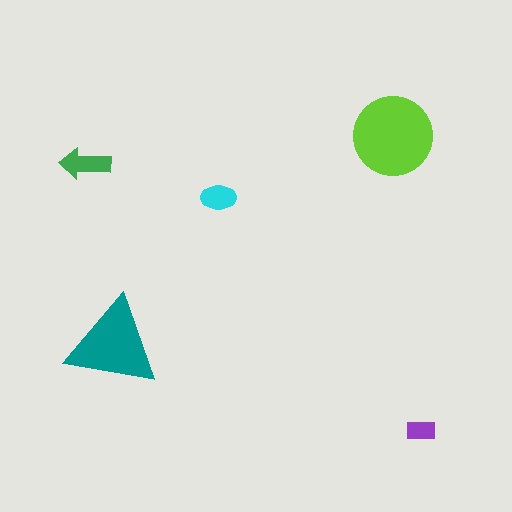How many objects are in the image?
There are 5 objects in the image.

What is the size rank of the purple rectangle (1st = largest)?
5th.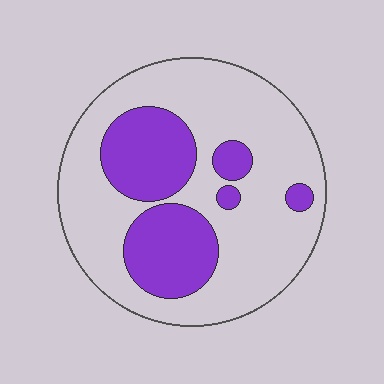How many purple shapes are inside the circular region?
5.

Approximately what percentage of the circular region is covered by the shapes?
Approximately 30%.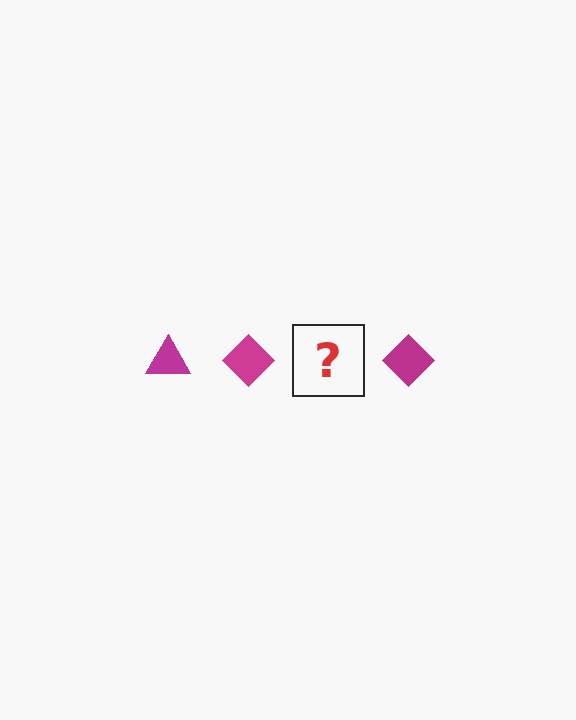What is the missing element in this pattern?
The missing element is a magenta triangle.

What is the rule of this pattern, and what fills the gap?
The rule is that the pattern cycles through triangle, diamond shapes in magenta. The gap should be filled with a magenta triangle.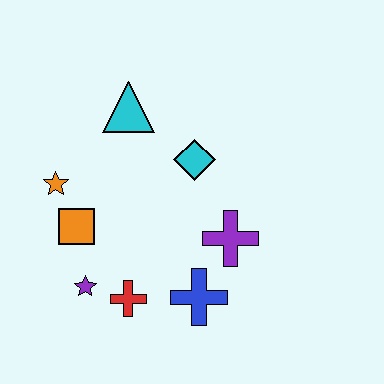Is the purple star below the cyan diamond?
Yes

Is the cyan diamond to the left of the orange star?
No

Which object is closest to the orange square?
The orange star is closest to the orange square.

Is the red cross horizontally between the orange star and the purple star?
No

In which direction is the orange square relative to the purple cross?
The orange square is to the left of the purple cross.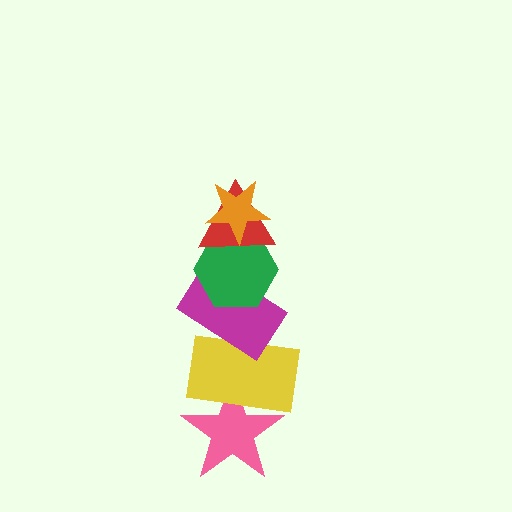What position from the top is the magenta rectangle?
The magenta rectangle is 4th from the top.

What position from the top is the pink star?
The pink star is 6th from the top.